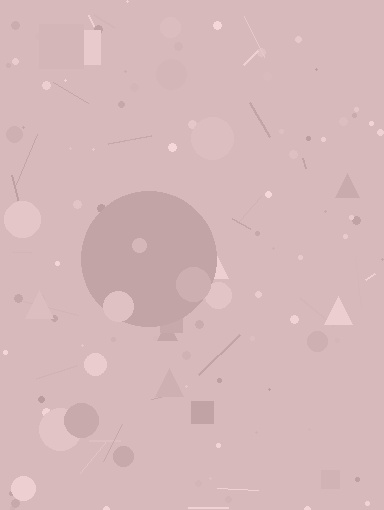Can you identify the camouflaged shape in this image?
The camouflaged shape is a circle.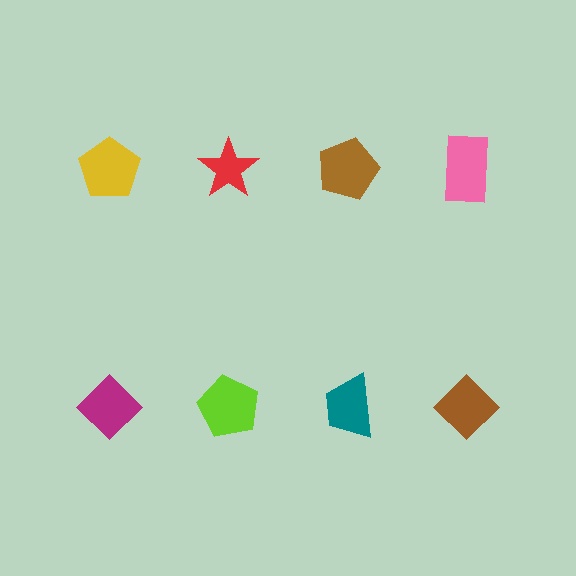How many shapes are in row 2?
4 shapes.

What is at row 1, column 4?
A pink rectangle.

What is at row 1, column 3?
A brown pentagon.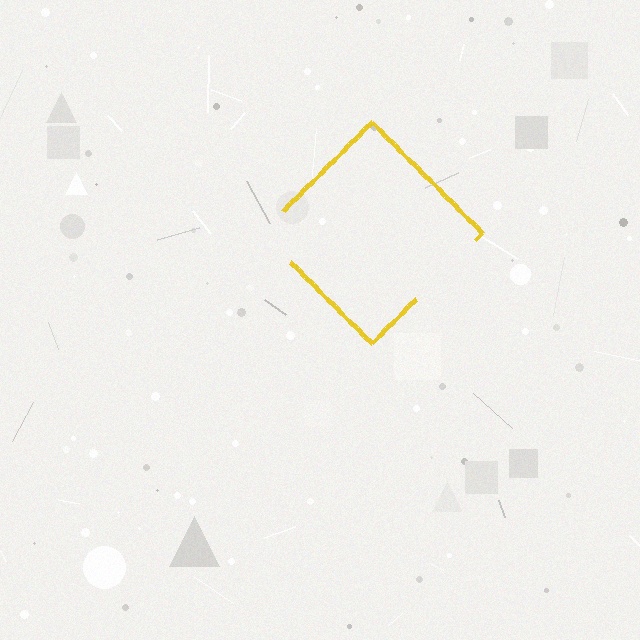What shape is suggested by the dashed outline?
The dashed outline suggests a diamond.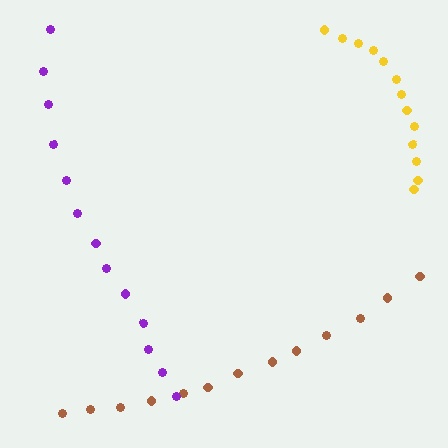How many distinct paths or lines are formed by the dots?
There are 3 distinct paths.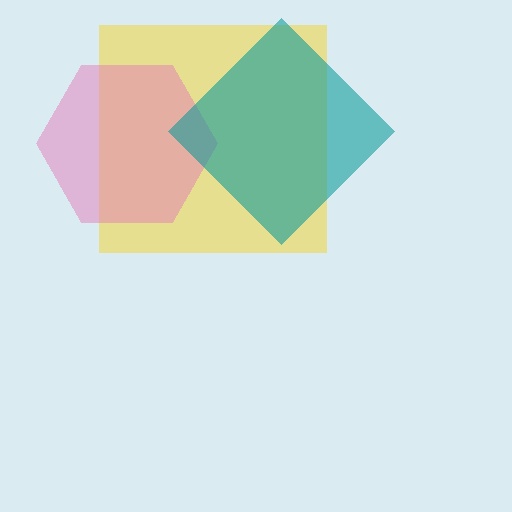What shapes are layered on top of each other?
The layered shapes are: a yellow square, a pink hexagon, a teal diamond.